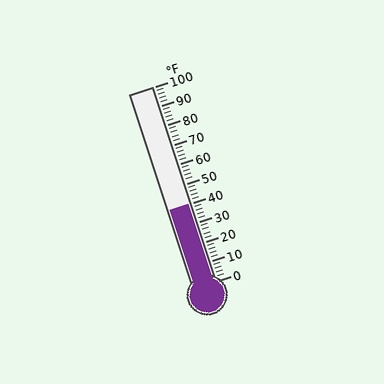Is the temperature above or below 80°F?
The temperature is below 80°F.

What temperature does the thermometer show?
The thermometer shows approximately 40°F.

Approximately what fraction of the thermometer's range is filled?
The thermometer is filled to approximately 40% of its range.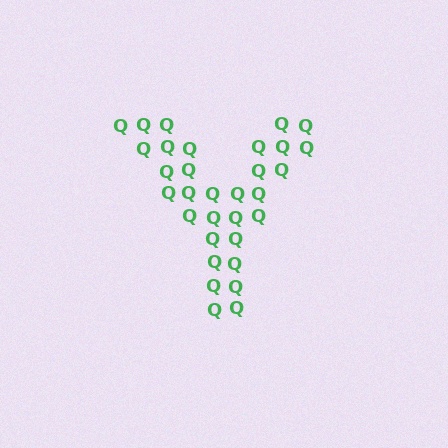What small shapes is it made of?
It is made of small letter Q's.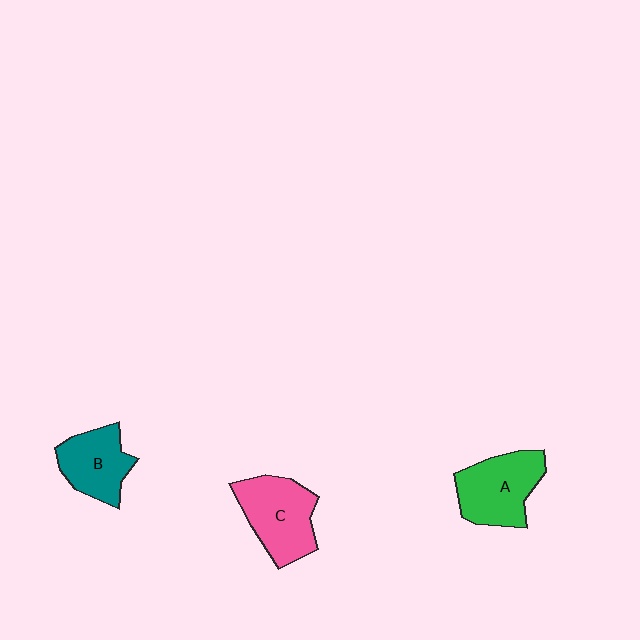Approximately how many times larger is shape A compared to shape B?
Approximately 1.2 times.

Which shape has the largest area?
Shape C (pink).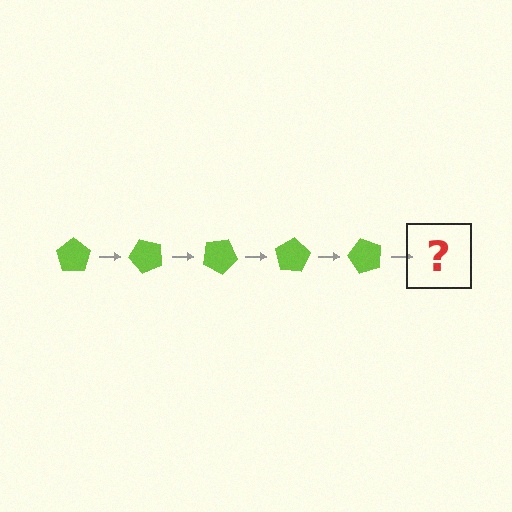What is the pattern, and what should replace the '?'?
The pattern is that the pentagon rotates 50 degrees each step. The '?' should be a lime pentagon rotated 250 degrees.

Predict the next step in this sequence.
The next step is a lime pentagon rotated 250 degrees.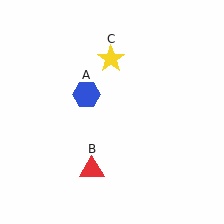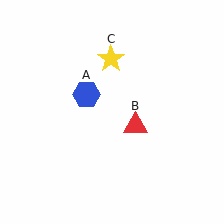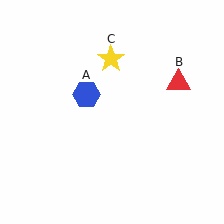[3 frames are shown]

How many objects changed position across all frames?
1 object changed position: red triangle (object B).